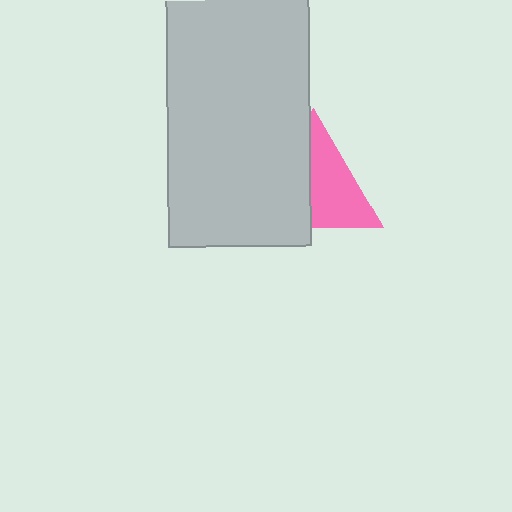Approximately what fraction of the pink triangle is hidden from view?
Roughly 45% of the pink triangle is hidden behind the light gray rectangle.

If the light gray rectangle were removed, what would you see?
You would see the complete pink triangle.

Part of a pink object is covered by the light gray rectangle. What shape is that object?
It is a triangle.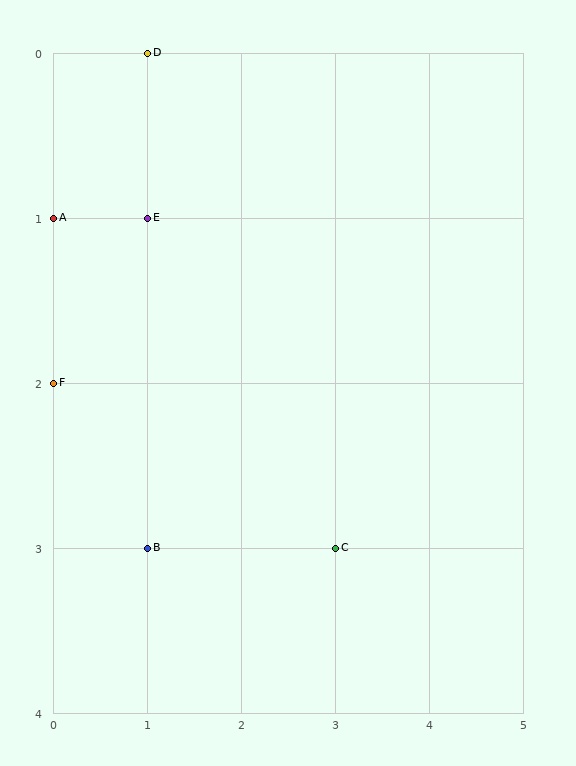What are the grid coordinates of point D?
Point D is at grid coordinates (1, 0).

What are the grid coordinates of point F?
Point F is at grid coordinates (0, 2).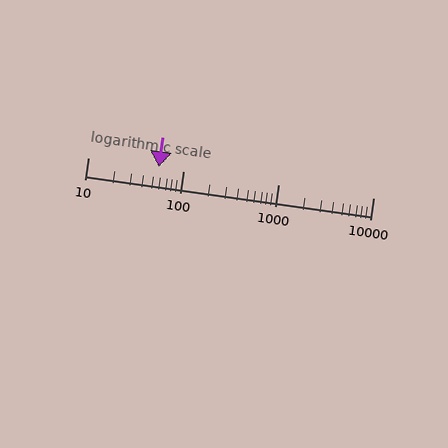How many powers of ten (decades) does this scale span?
The scale spans 3 decades, from 10 to 10000.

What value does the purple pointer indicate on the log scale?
The pointer indicates approximately 55.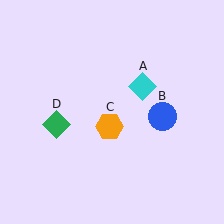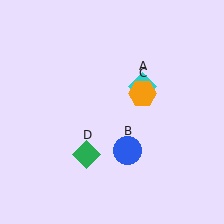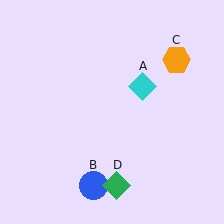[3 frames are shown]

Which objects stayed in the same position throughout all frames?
Cyan diamond (object A) remained stationary.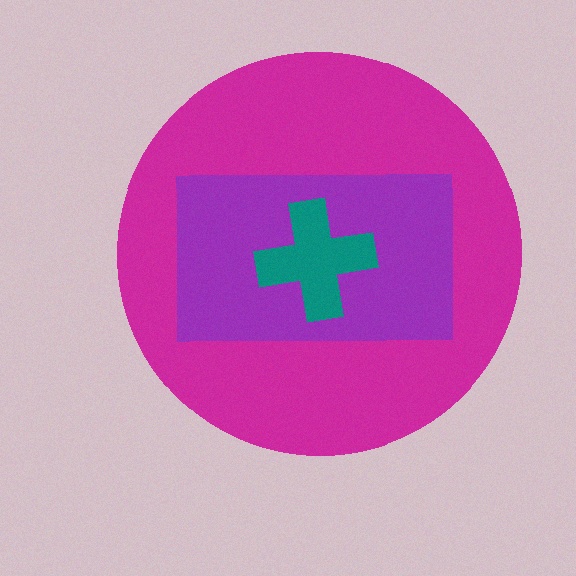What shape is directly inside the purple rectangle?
The teal cross.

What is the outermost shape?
The magenta circle.